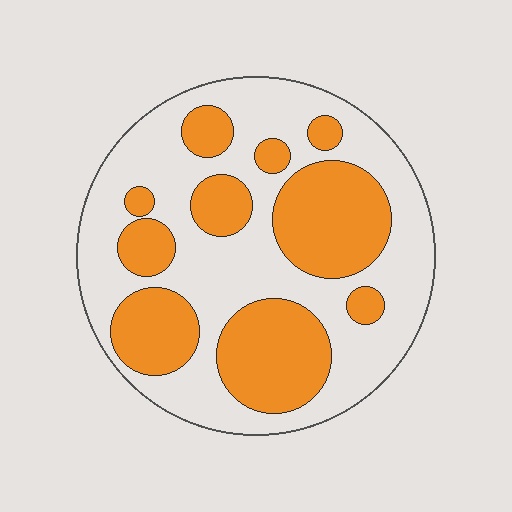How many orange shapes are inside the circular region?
10.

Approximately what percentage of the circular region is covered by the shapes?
Approximately 40%.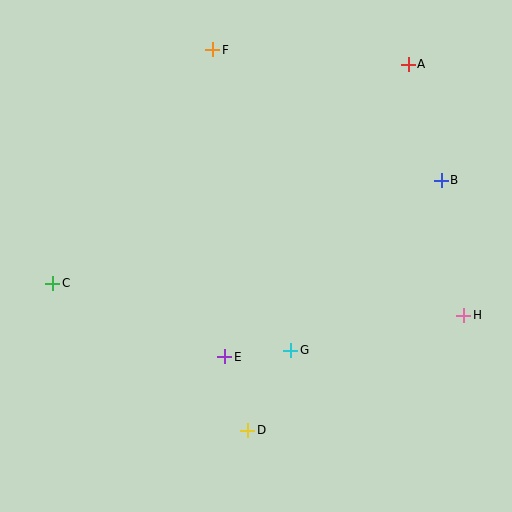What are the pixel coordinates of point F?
Point F is at (213, 50).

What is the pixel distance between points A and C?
The distance between A and C is 418 pixels.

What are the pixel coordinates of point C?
Point C is at (53, 283).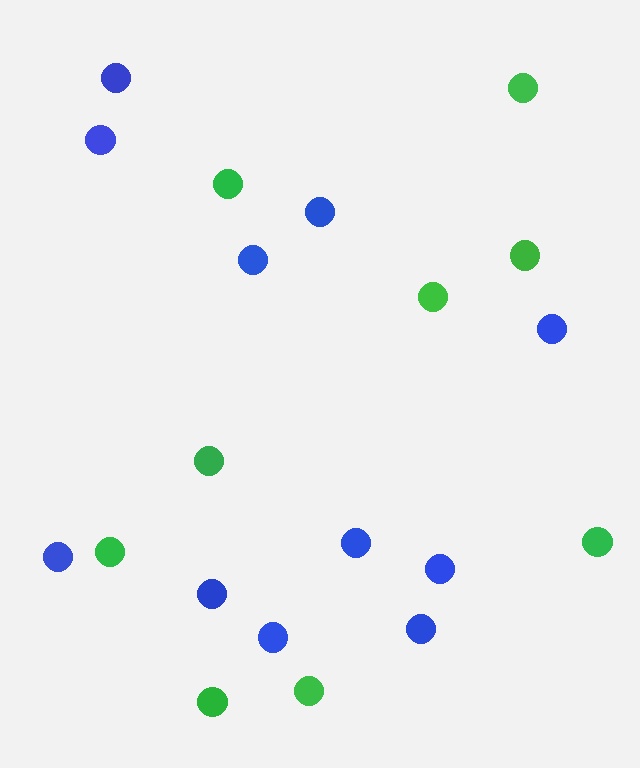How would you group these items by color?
There are 2 groups: one group of blue circles (11) and one group of green circles (9).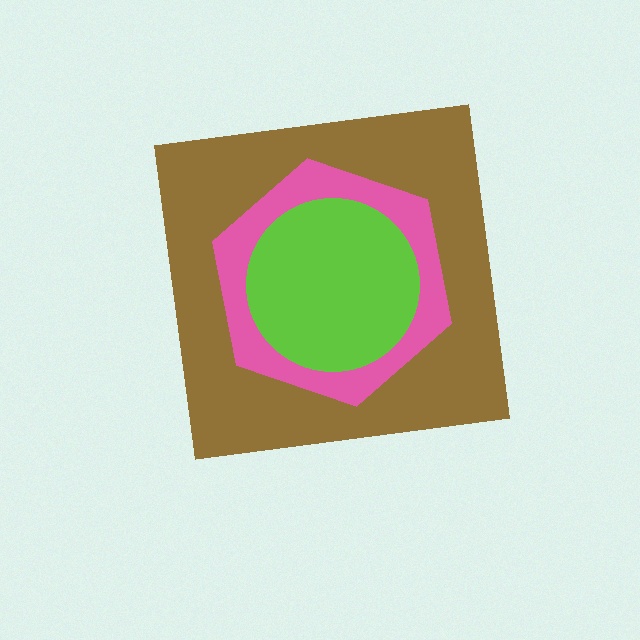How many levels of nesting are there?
3.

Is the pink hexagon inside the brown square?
Yes.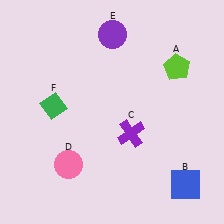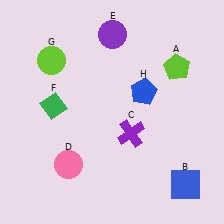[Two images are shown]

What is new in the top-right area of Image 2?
A blue pentagon (H) was added in the top-right area of Image 2.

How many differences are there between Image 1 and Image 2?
There are 2 differences between the two images.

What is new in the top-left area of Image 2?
A lime circle (G) was added in the top-left area of Image 2.